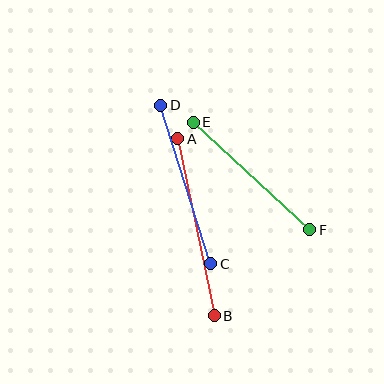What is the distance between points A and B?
The distance is approximately 180 pixels.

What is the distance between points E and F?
The distance is approximately 158 pixels.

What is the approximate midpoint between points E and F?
The midpoint is at approximately (252, 176) pixels.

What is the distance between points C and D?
The distance is approximately 166 pixels.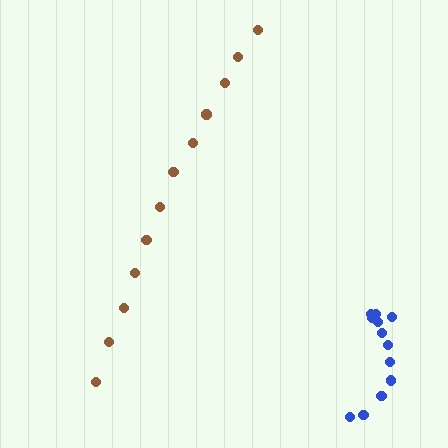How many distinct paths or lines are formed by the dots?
There are 2 distinct paths.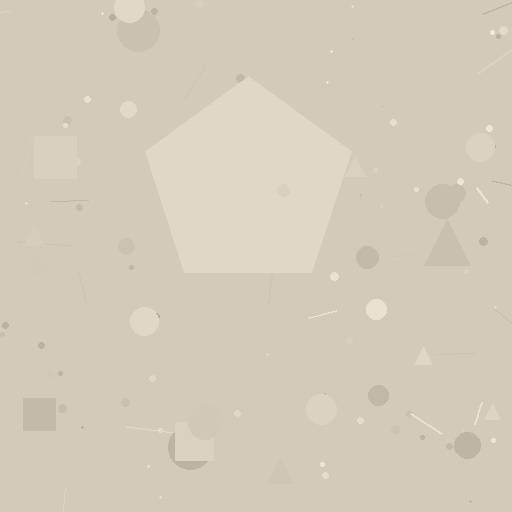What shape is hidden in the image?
A pentagon is hidden in the image.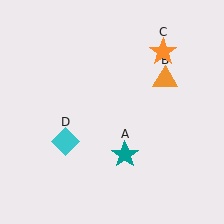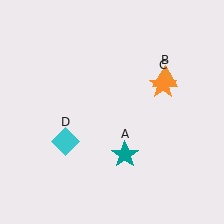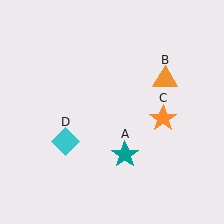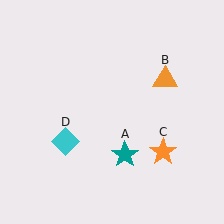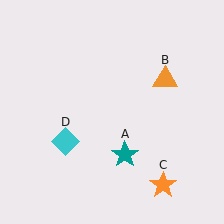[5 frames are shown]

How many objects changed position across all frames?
1 object changed position: orange star (object C).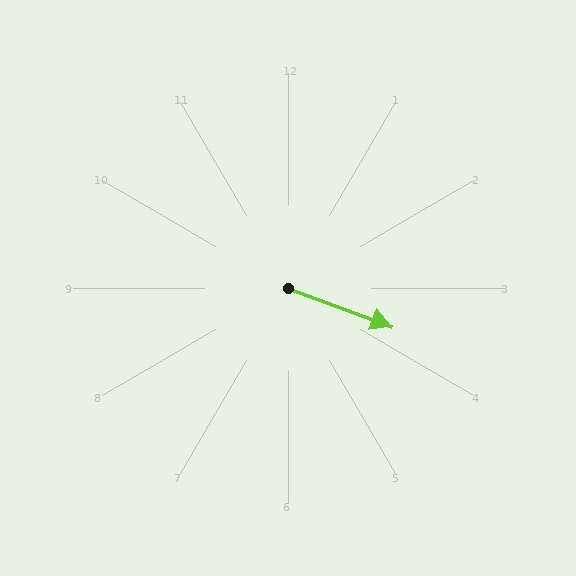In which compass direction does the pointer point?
East.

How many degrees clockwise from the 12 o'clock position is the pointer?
Approximately 110 degrees.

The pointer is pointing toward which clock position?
Roughly 4 o'clock.